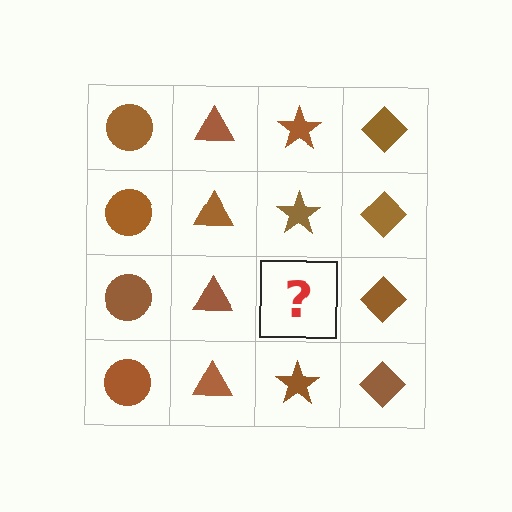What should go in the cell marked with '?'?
The missing cell should contain a brown star.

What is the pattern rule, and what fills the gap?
The rule is that each column has a consistent shape. The gap should be filled with a brown star.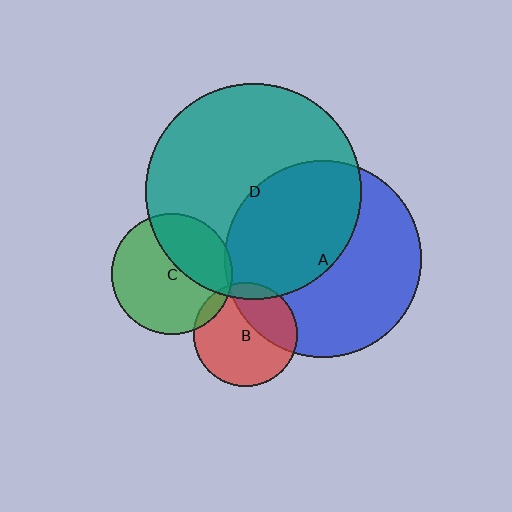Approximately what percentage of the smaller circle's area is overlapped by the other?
Approximately 10%.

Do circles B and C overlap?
Yes.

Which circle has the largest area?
Circle D (teal).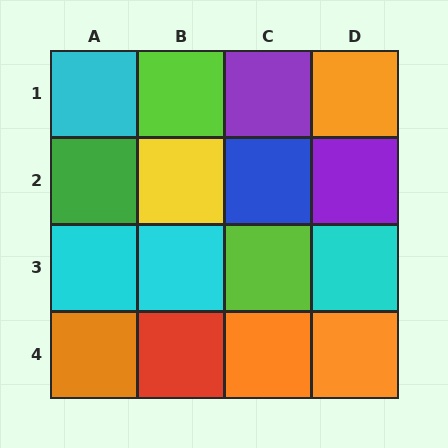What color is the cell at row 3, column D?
Cyan.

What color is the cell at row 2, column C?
Blue.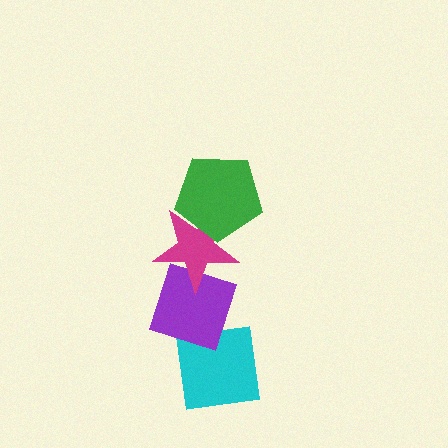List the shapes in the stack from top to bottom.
From top to bottom: the green pentagon, the magenta star, the purple diamond, the cyan square.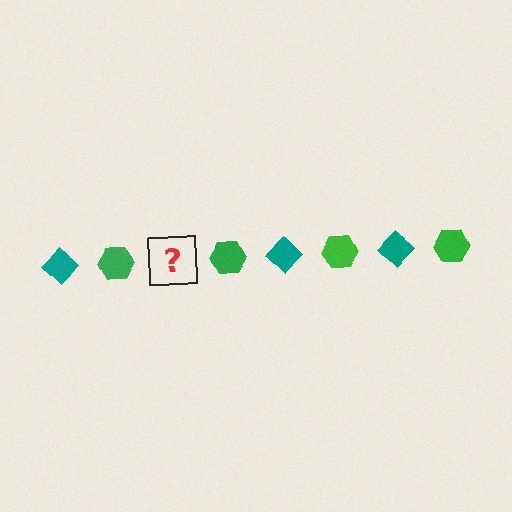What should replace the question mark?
The question mark should be replaced with a teal diamond.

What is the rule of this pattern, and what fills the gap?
The rule is that the pattern alternates between teal diamond and green hexagon. The gap should be filled with a teal diamond.